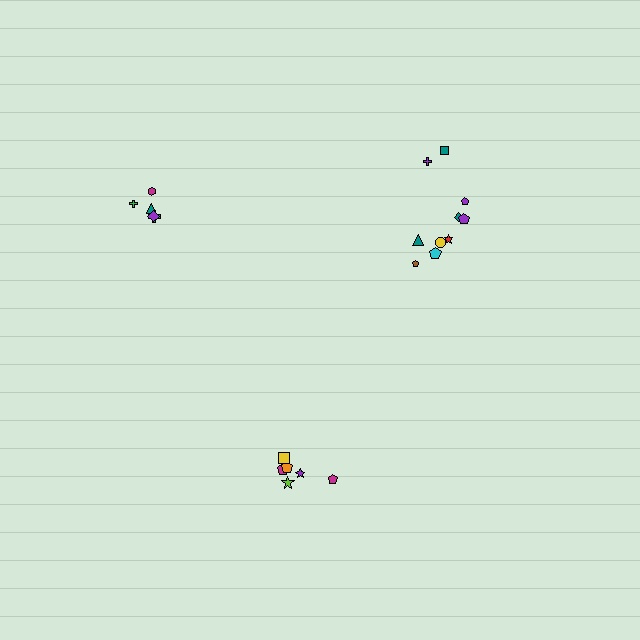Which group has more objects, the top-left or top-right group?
The top-right group.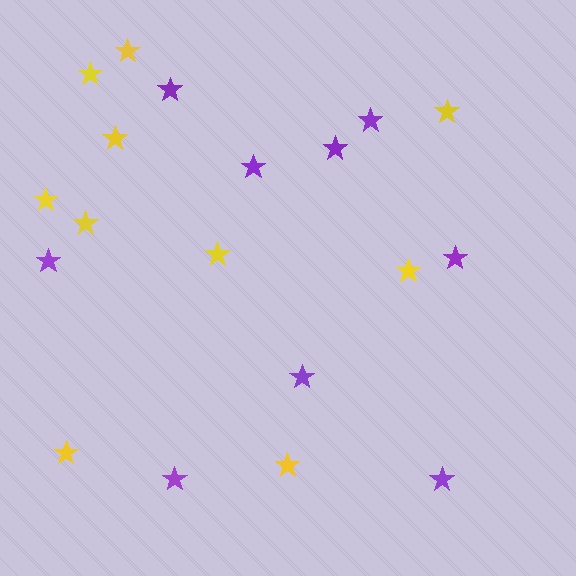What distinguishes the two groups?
There are 2 groups: one group of yellow stars (10) and one group of purple stars (9).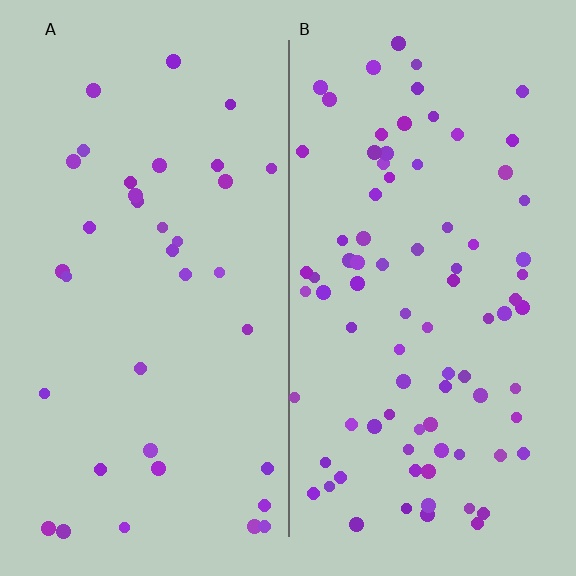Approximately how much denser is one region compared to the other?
Approximately 2.3× — region B over region A.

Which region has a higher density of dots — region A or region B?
B (the right).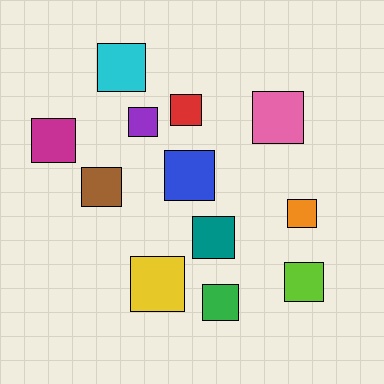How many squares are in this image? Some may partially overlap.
There are 12 squares.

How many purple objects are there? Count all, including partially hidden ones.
There is 1 purple object.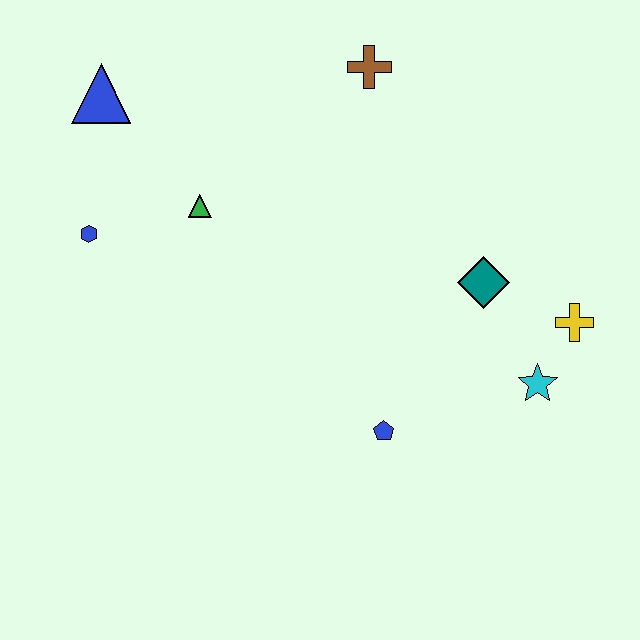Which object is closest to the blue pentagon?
The cyan star is closest to the blue pentagon.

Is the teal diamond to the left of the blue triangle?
No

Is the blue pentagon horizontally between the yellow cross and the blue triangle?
Yes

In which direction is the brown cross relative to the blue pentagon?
The brown cross is above the blue pentagon.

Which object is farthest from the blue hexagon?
The yellow cross is farthest from the blue hexagon.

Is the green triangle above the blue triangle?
No